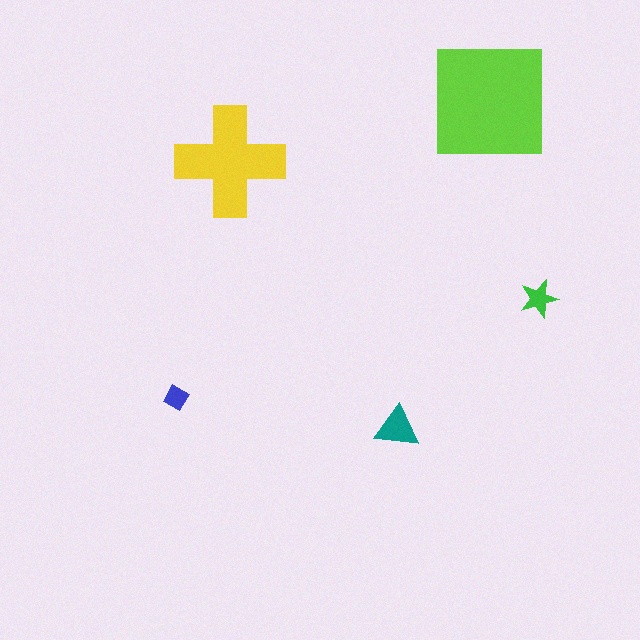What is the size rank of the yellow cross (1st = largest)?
2nd.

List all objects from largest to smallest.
The lime square, the yellow cross, the teal triangle, the green star, the blue diamond.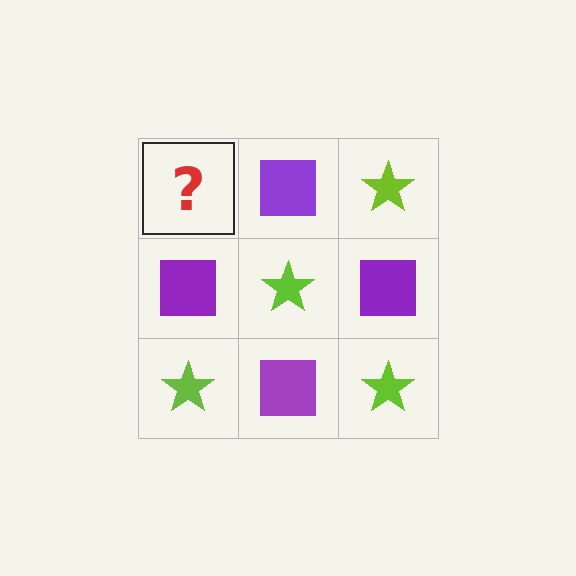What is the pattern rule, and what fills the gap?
The rule is that it alternates lime star and purple square in a checkerboard pattern. The gap should be filled with a lime star.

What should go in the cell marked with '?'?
The missing cell should contain a lime star.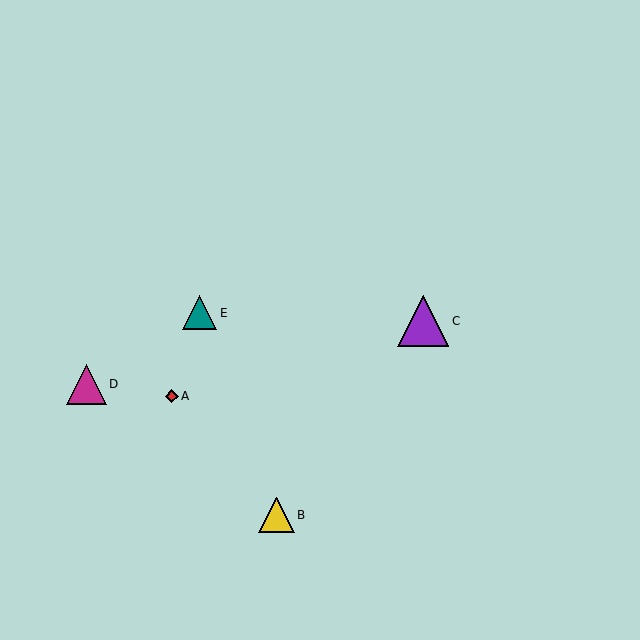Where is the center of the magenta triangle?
The center of the magenta triangle is at (86, 384).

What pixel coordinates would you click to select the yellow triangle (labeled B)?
Click at (276, 515) to select the yellow triangle B.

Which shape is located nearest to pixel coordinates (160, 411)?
The red diamond (labeled A) at (172, 396) is nearest to that location.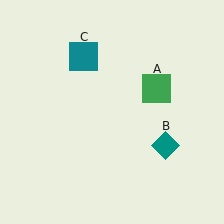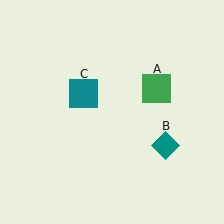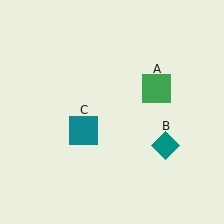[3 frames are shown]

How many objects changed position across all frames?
1 object changed position: teal square (object C).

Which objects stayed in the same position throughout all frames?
Green square (object A) and teal diamond (object B) remained stationary.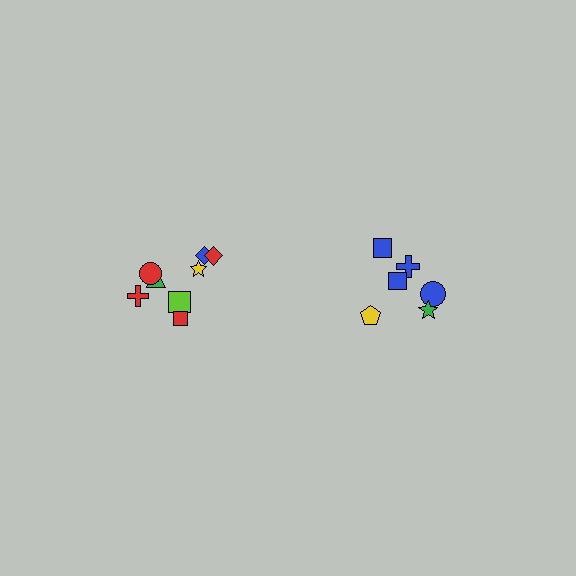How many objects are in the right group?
There are 6 objects.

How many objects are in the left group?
There are 8 objects.